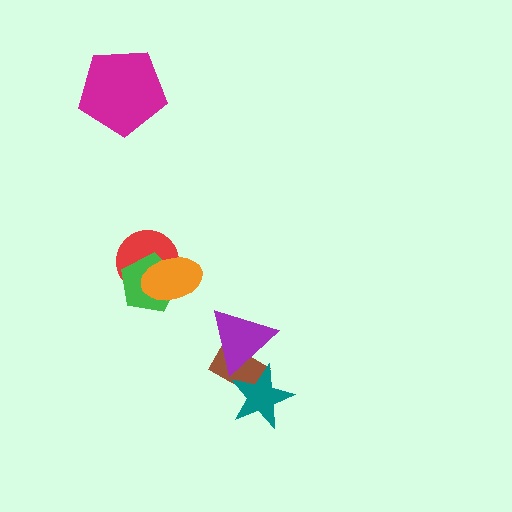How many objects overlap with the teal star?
2 objects overlap with the teal star.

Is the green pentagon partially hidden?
Yes, it is partially covered by another shape.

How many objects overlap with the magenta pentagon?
0 objects overlap with the magenta pentagon.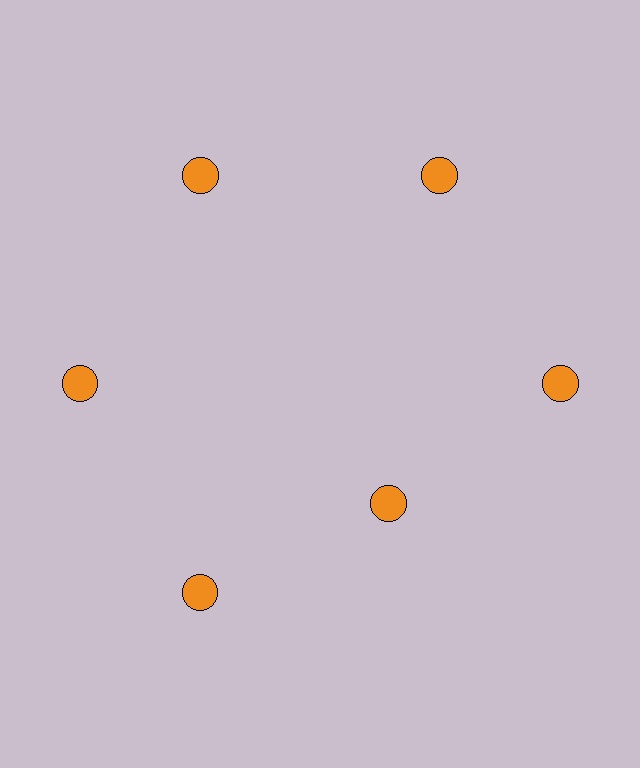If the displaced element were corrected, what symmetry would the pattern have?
It would have 6-fold rotational symmetry — the pattern would map onto itself every 60 degrees.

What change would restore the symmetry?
The symmetry would be restored by moving it outward, back onto the ring so that all 6 circles sit at equal angles and equal distance from the center.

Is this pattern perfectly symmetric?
No. The 6 orange circles are arranged in a ring, but one element near the 5 o'clock position is pulled inward toward the center, breaking the 6-fold rotational symmetry.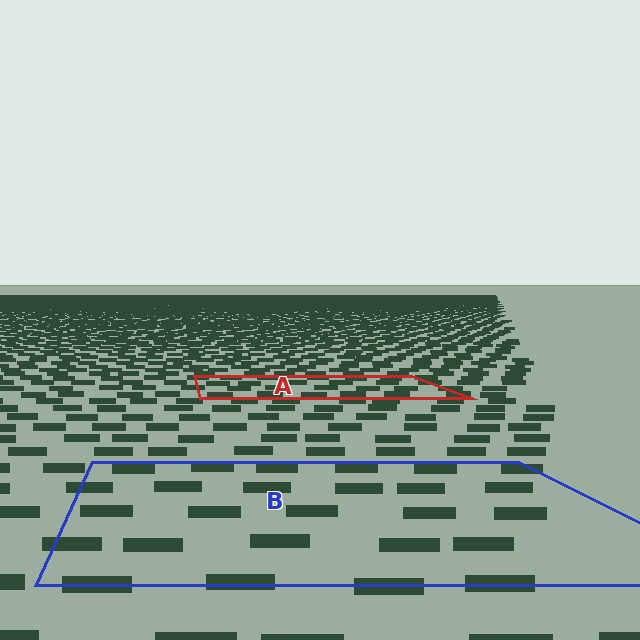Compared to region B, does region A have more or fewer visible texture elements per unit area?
Region A has more texture elements per unit area — they are packed more densely because it is farther away.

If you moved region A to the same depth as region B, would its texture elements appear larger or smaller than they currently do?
They would appear larger. At a closer depth, the same texture elements are projected at a bigger on-screen size.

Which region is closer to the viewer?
Region B is closer. The texture elements there are larger and more spread out.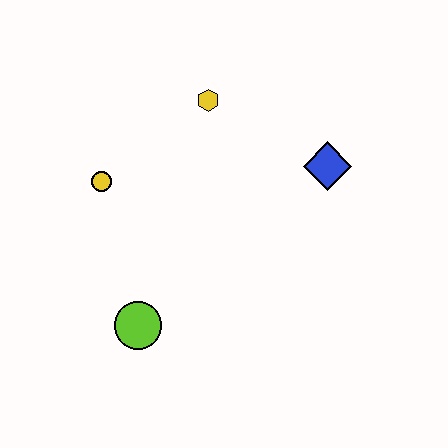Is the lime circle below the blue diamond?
Yes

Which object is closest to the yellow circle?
The yellow hexagon is closest to the yellow circle.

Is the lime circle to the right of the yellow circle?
Yes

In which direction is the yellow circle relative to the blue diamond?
The yellow circle is to the left of the blue diamond.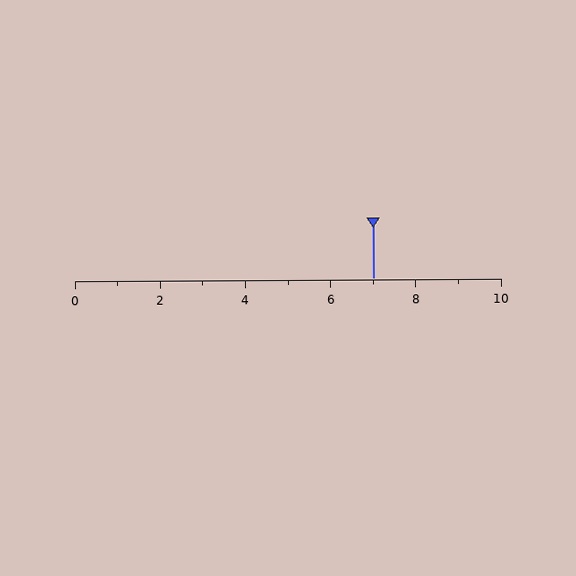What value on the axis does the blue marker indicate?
The marker indicates approximately 7.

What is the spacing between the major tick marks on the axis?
The major ticks are spaced 2 apart.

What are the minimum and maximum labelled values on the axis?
The axis runs from 0 to 10.